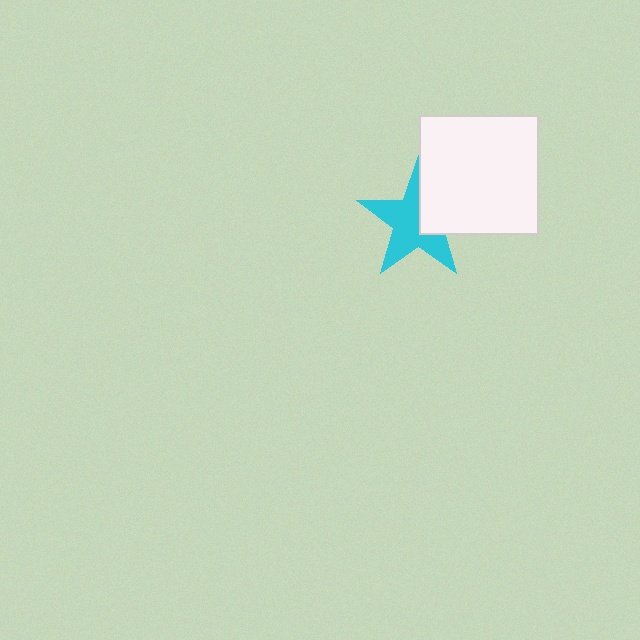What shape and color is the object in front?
The object in front is a white square.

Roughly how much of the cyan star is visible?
Most of it is visible (roughly 66%).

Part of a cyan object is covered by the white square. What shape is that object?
It is a star.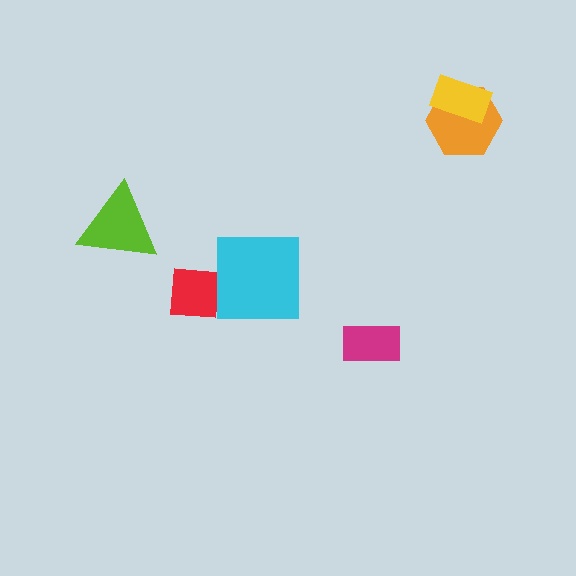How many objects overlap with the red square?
1 object overlaps with the red square.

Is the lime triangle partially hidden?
No, no other shape covers it.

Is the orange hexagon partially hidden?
Yes, it is partially covered by another shape.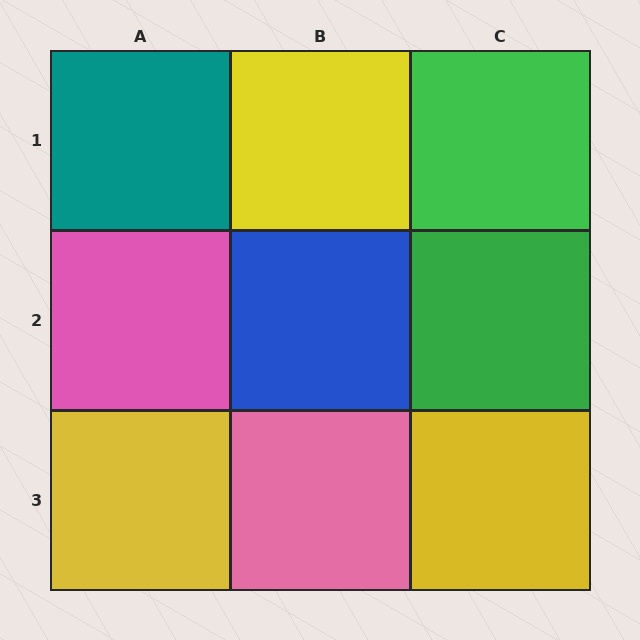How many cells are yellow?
3 cells are yellow.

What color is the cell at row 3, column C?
Yellow.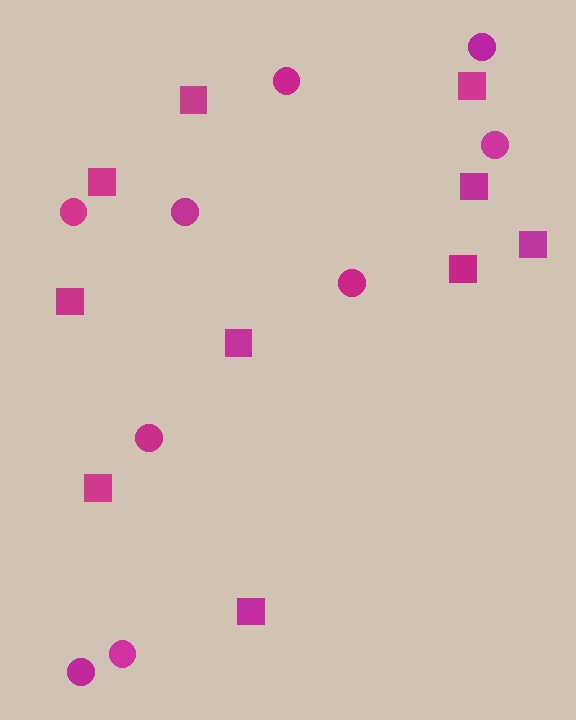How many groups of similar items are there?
There are 2 groups: one group of squares (10) and one group of circles (9).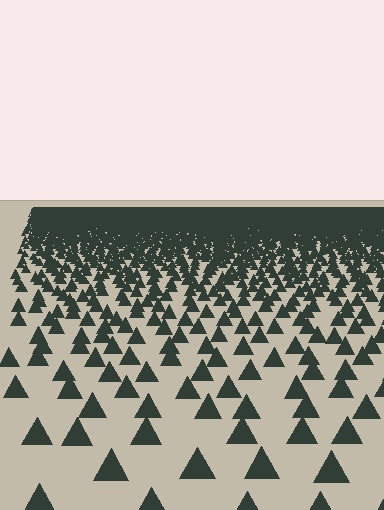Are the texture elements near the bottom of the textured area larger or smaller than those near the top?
Larger. Near the bottom, elements are closer to the viewer and appear at a bigger on-screen size.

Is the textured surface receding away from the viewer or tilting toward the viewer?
The surface is receding away from the viewer. Texture elements get smaller and denser toward the top.